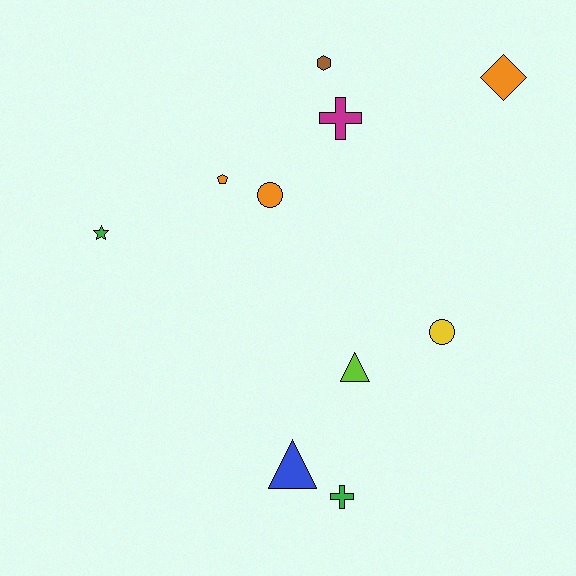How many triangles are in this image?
There are 2 triangles.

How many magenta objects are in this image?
There is 1 magenta object.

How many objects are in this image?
There are 10 objects.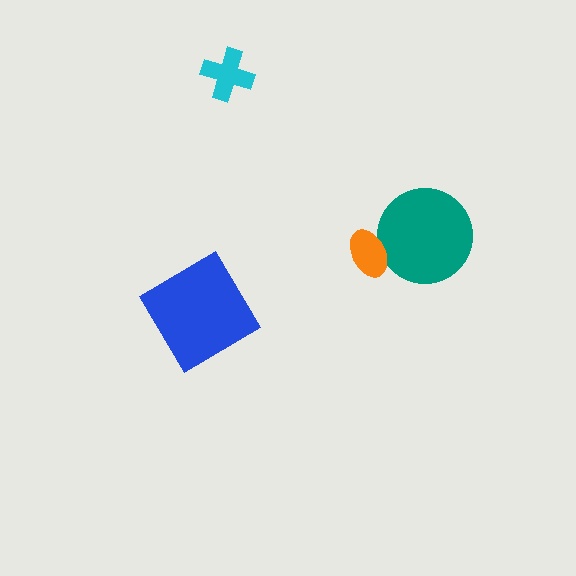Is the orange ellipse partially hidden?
No, no other shape covers it.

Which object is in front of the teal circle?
The orange ellipse is in front of the teal circle.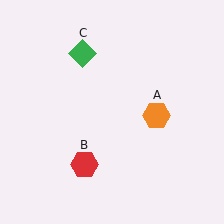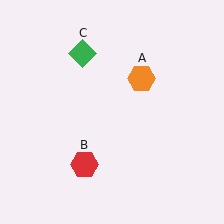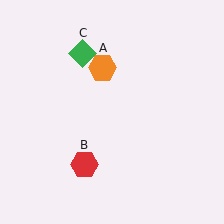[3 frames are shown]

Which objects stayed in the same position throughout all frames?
Red hexagon (object B) and green diamond (object C) remained stationary.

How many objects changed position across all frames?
1 object changed position: orange hexagon (object A).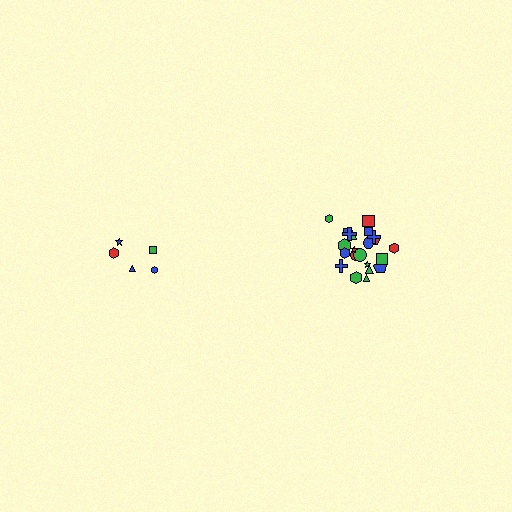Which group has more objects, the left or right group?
The right group.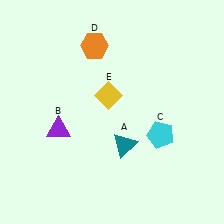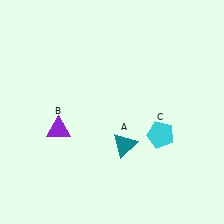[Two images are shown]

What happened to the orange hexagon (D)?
The orange hexagon (D) was removed in Image 2. It was in the top-left area of Image 1.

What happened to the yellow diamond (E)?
The yellow diamond (E) was removed in Image 2. It was in the top-left area of Image 1.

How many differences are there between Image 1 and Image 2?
There are 2 differences between the two images.